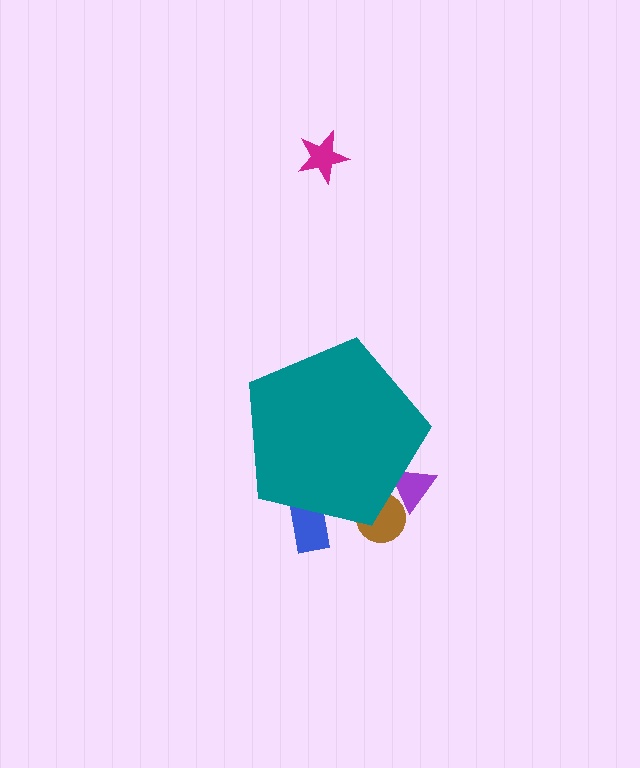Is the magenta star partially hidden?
No, the magenta star is fully visible.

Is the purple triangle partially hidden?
Yes, the purple triangle is partially hidden behind the teal pentagon.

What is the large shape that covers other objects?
A teal pentagon.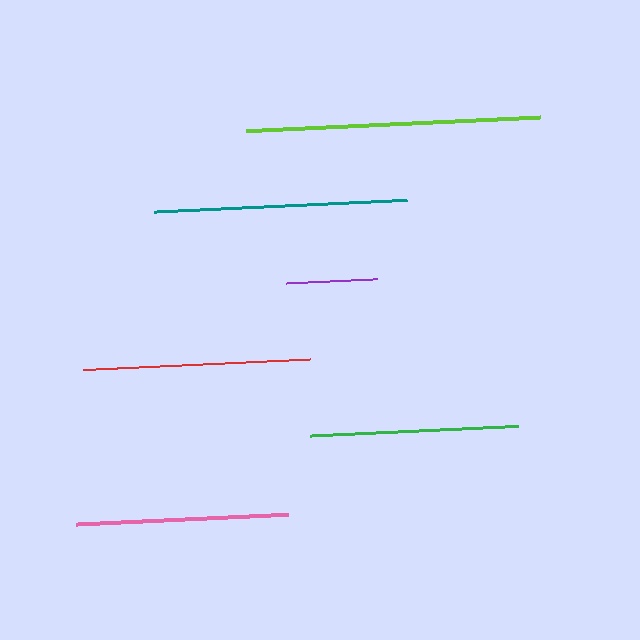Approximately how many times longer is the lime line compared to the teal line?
The lime line is approximately 1.2 times the length of the teal line.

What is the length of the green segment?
The green segment is approximately 208 pixels long.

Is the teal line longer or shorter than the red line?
The teal line is longer than the red line.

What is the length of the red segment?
The red segment is approximately 227 pixels long.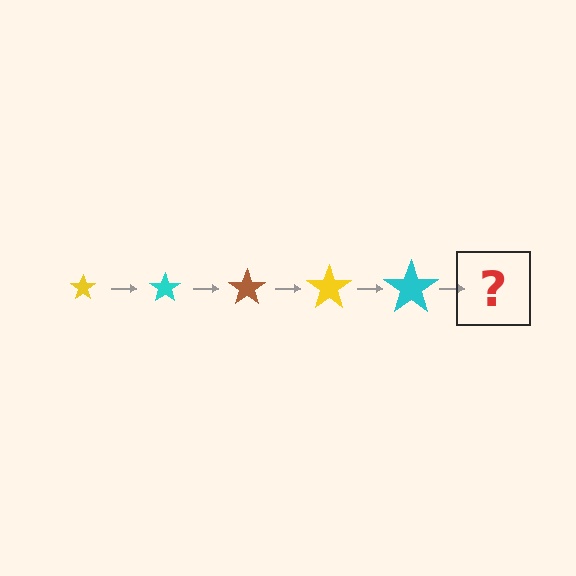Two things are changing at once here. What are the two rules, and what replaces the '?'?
The two rules are that the star grows larger each step and the color cycles through yellow, cyan, and brown. The '?' should be a brown star, larger than the previous one.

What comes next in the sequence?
The next element should be a brown star, larger than the previous one.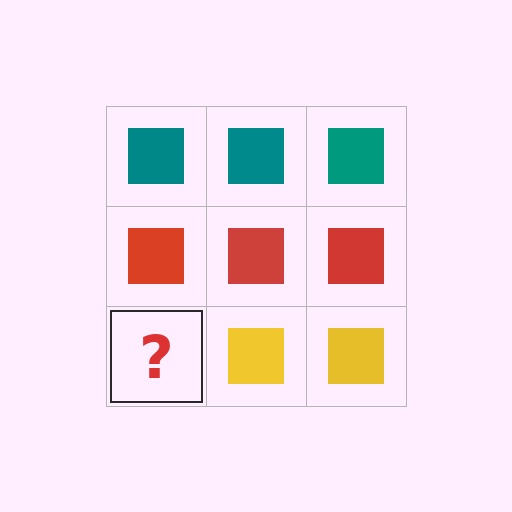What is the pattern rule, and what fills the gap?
The rule is that each row has a consistent color. The gap should be filled with a yellow square.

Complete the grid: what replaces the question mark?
The question mark should be replaced with a yellow square.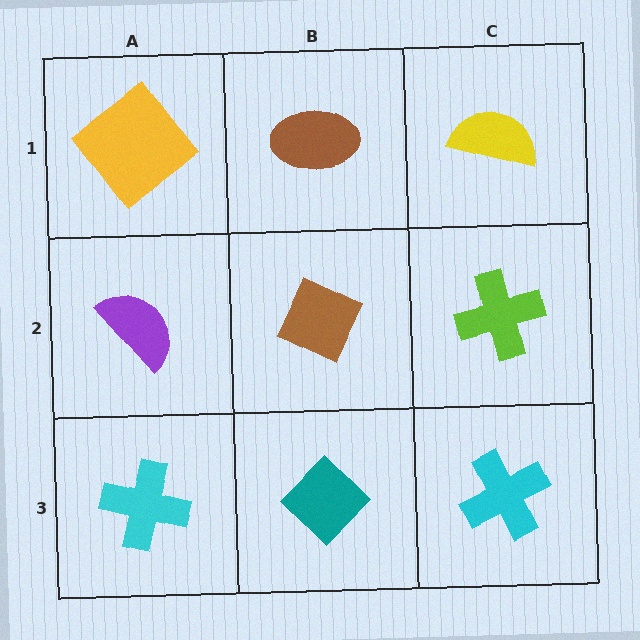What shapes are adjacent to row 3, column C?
A lime cross (row 2, column C), a teal diamond (row 3, column B).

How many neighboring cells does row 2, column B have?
4.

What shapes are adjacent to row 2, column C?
A yellow semicircle (row 1, column C), a cyan cross (row 3, column C), a brown diamond (row 2, column B).